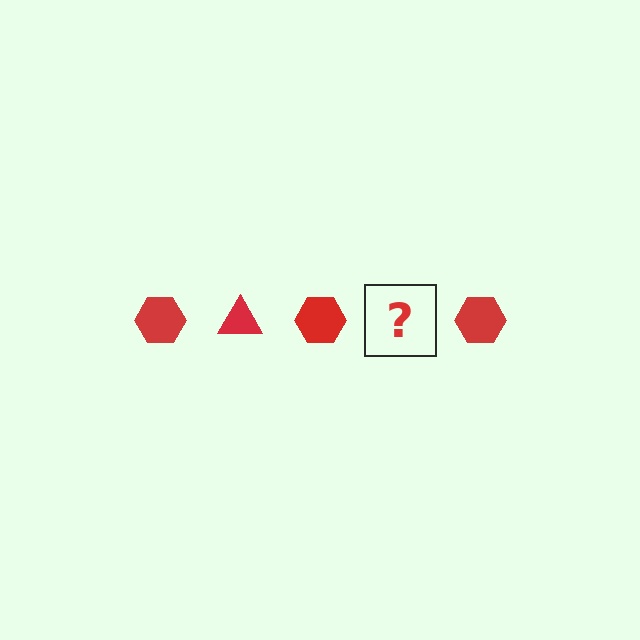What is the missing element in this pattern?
The missing element is a red triangle.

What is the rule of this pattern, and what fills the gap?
The rule is that the pattern cycles through hexagon, triangle shapes in red. The gap should be filled with a red triangle.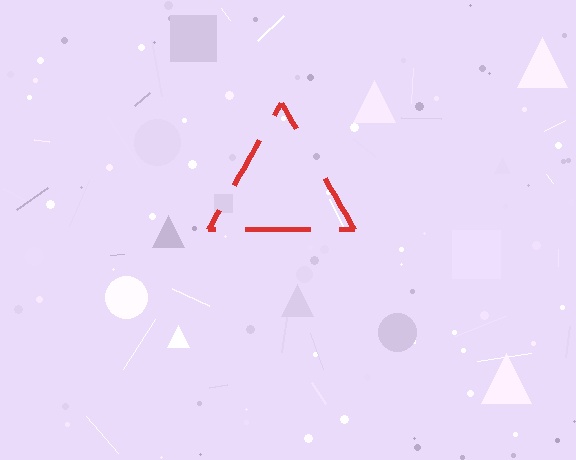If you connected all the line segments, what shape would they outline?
They would outline a triangle.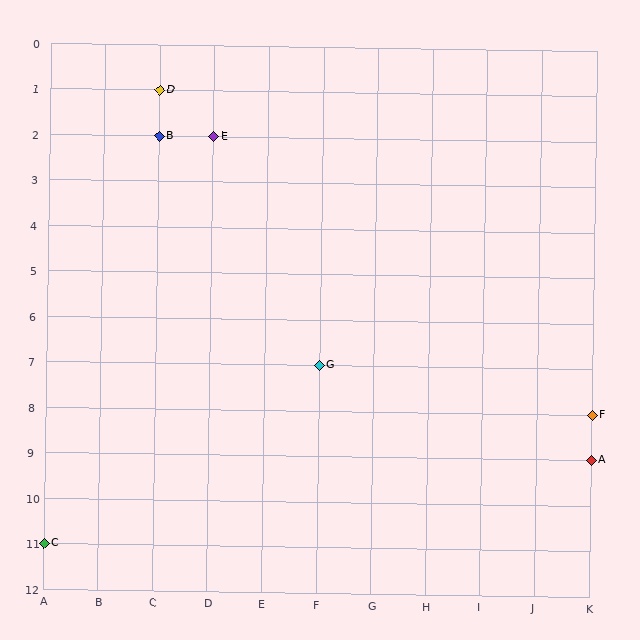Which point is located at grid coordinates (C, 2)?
Point B is at (C, 2).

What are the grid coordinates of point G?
Point G is at grid coordinates (F, 7).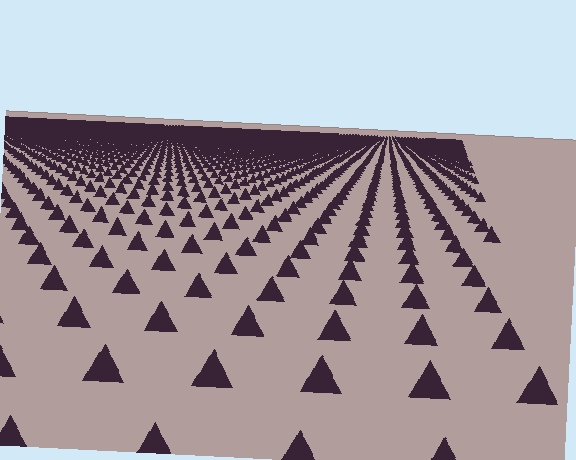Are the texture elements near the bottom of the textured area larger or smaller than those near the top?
Larger. Near the bottom, elements are closer to the viewer and appear at a bigger on-screen size.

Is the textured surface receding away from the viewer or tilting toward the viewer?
The surface is receding away from the viewer. Texture elements get smaller and denser toward the top.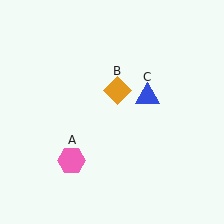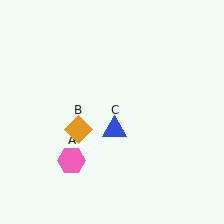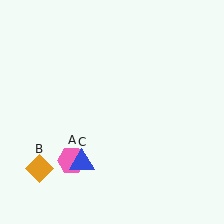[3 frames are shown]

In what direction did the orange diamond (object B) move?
The orange diamond (object B) moved down and to the left.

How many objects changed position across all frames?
2 objects changed position: orange diamond (object B), blue triangle (object C).